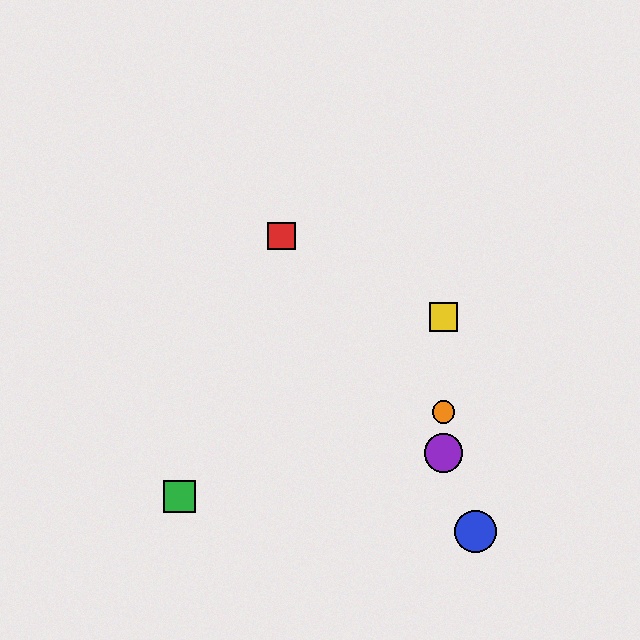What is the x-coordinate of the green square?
The green square is at x≈179.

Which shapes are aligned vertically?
The yellow square, the purple circle, the orange circle are aligned vertically.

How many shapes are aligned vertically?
3 shapes (the yellow square, the purple circle, the orange circle) are aligned vertically.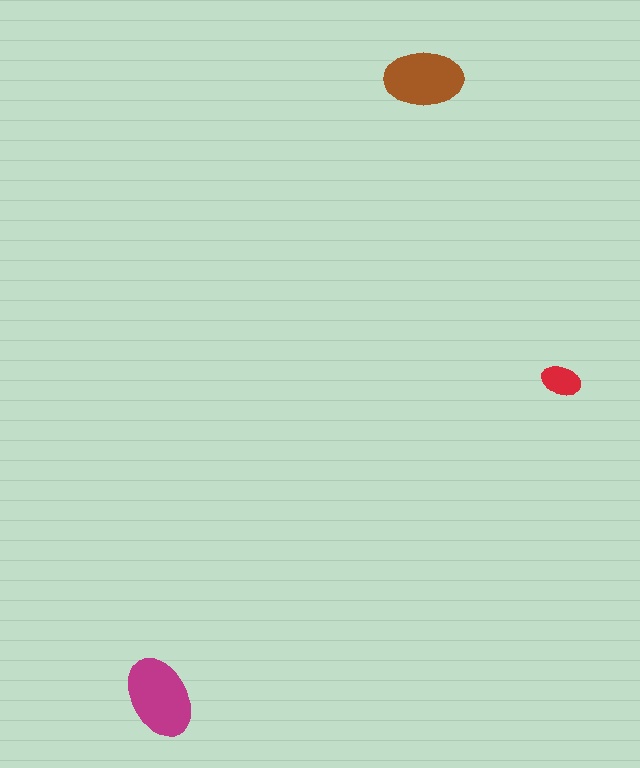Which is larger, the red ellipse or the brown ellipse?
The brown one.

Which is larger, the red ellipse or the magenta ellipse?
The magenta one.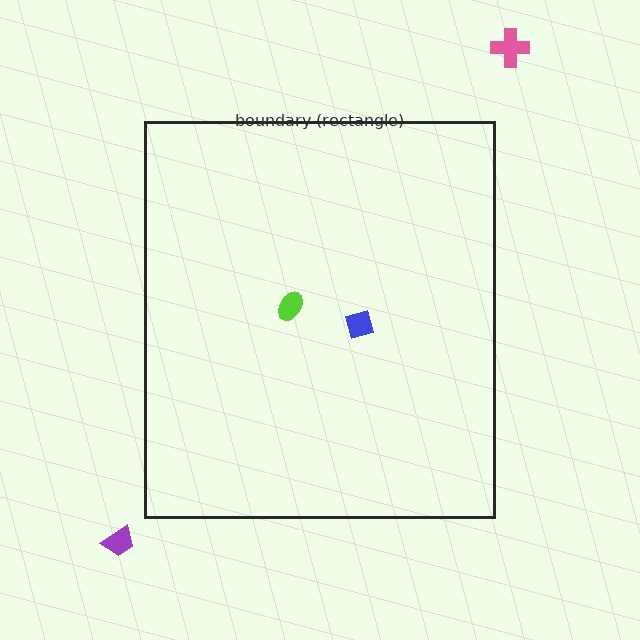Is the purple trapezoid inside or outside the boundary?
Outside.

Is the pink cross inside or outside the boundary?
Outside.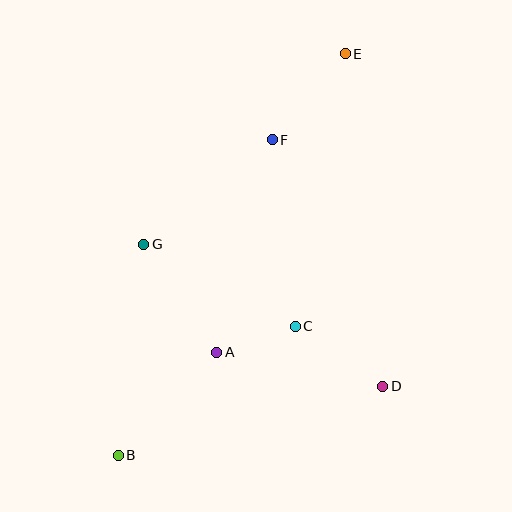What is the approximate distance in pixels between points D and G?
The distance between D and G is approximately 278 pixels.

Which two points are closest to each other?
Points A and C are closest to each other.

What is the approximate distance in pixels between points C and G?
The distance between C and G is approximately 172 pixels.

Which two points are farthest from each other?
Points B and E are farthest from each other.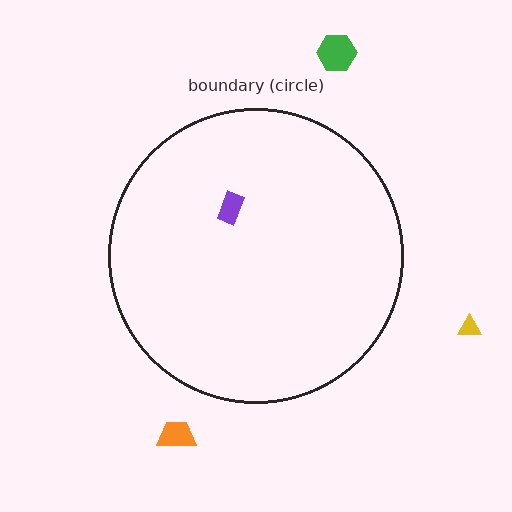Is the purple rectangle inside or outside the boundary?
Inside.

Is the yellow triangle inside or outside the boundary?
Outside.